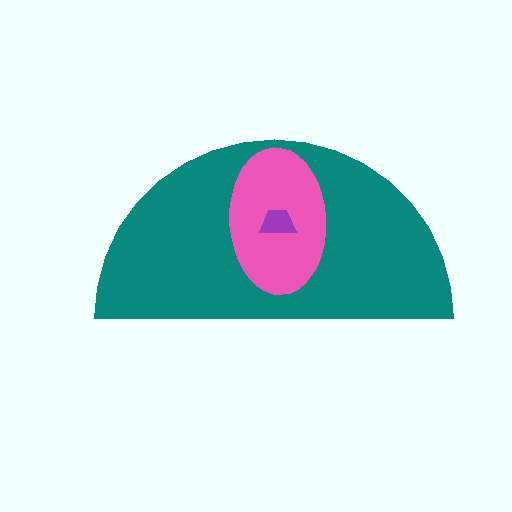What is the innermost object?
The purple trapezoid.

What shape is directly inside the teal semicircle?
The pink ellipse.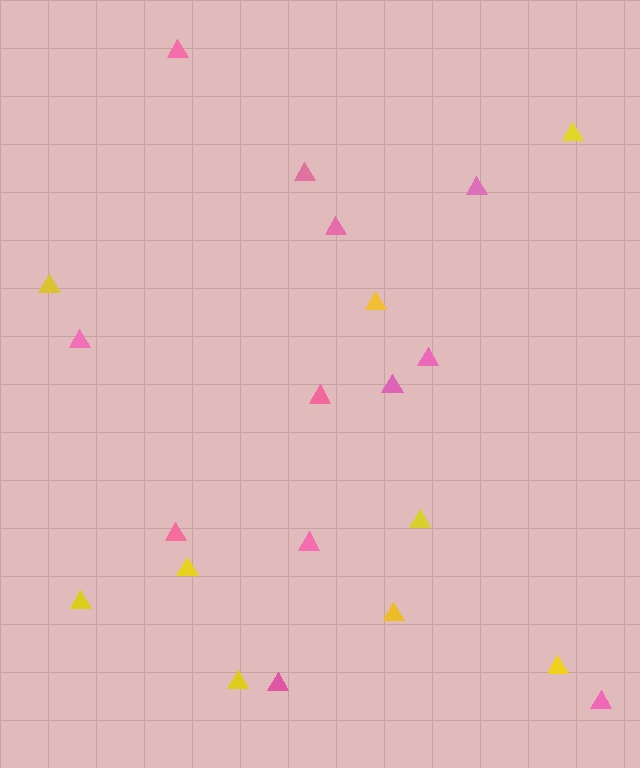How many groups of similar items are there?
There are 2 groups: one group of yellow triangles (9) and one group of pink triangles (12).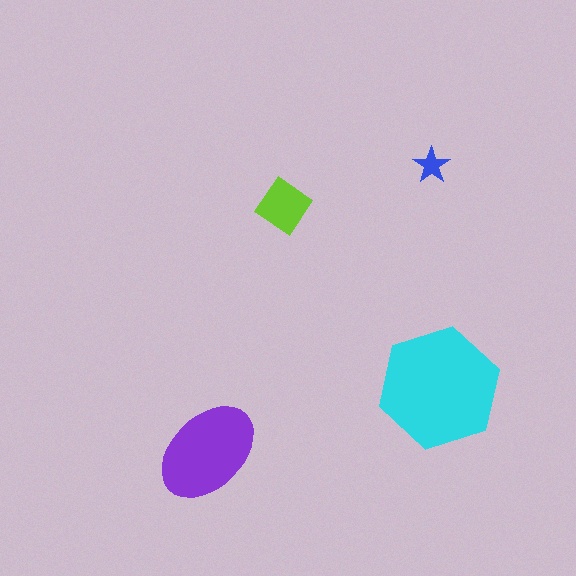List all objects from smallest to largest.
The blue star, the lime diamond, the purple ellipse, the cyan hexagon.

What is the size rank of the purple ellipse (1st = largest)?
2nd.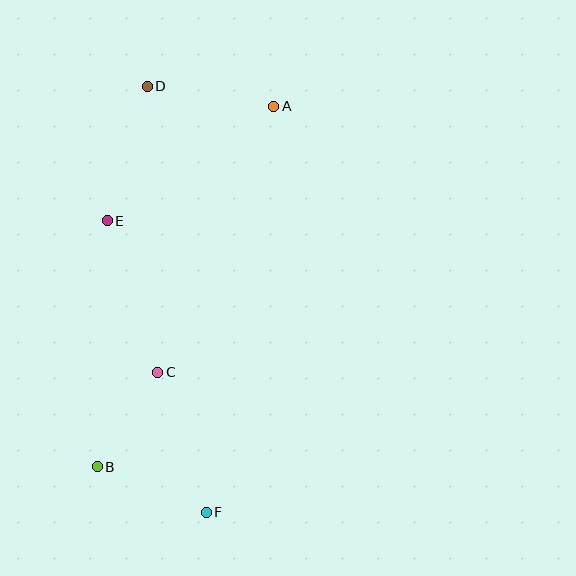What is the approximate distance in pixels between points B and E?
The distance between B and E is approximately 247 pixels.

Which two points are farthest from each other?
Points D and F are farthest from each other.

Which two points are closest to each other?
Points B and C are closest to each other.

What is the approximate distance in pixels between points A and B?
The distance between A and B is approximately 401 pixels.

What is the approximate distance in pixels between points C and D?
The distance between C and D is approximately 286 pixels.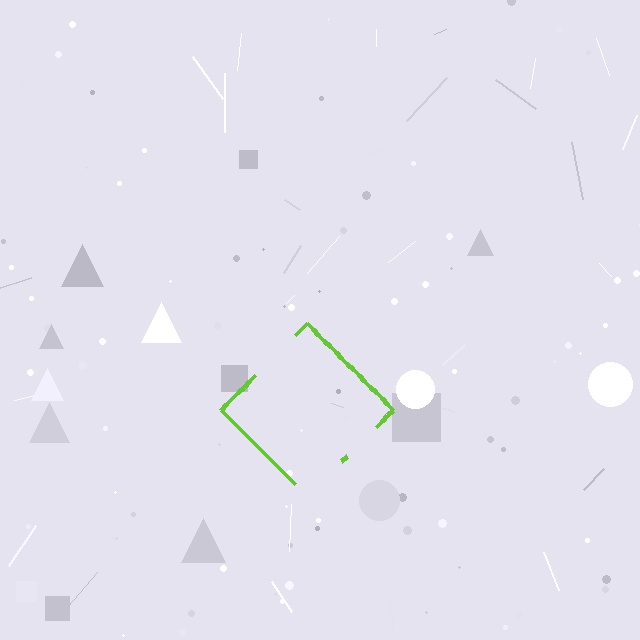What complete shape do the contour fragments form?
The contour fragments form a diamond.